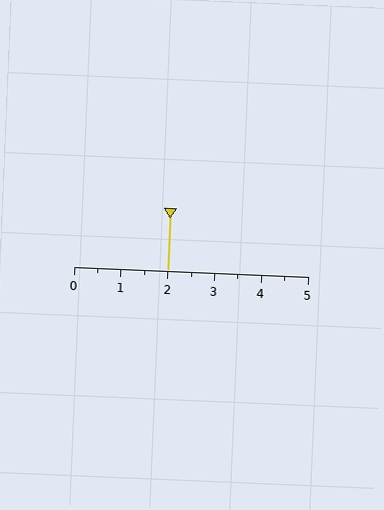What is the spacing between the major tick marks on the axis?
The major ticks are spaced 1 apart.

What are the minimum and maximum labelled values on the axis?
The axis runs from 0 to 5.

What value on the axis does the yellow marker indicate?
The marker indicates approximately 2.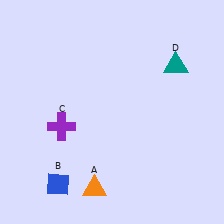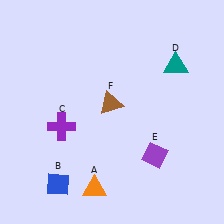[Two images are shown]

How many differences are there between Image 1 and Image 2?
There are 2 differences between the two images.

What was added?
A purple diamond (E), a brown triangle (F) were added in Image 2.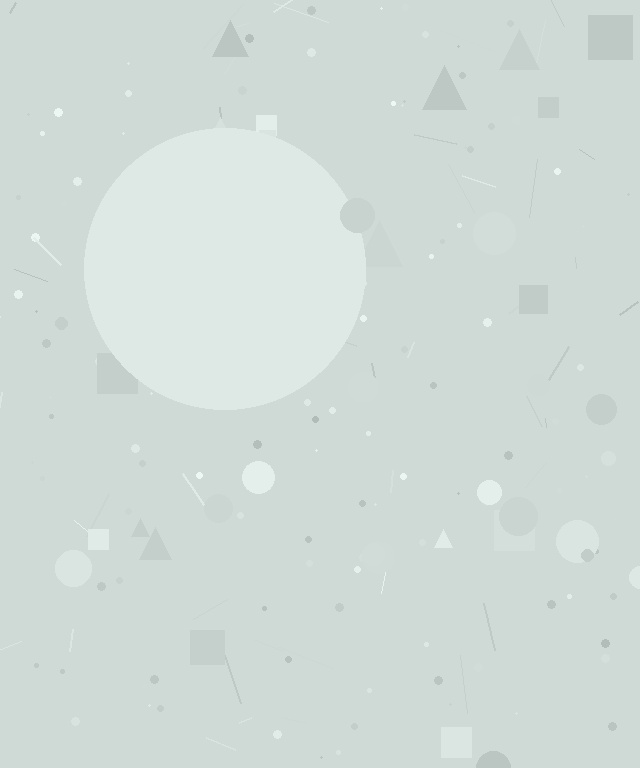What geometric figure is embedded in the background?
A circle is embedded in the background.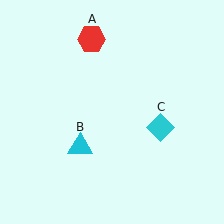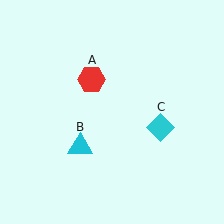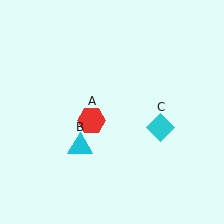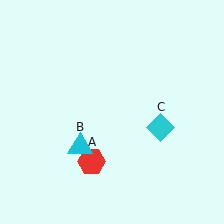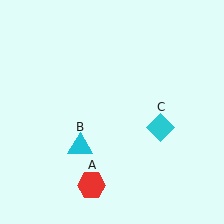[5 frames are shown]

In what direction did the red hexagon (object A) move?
The red hexagon (object A) moved down.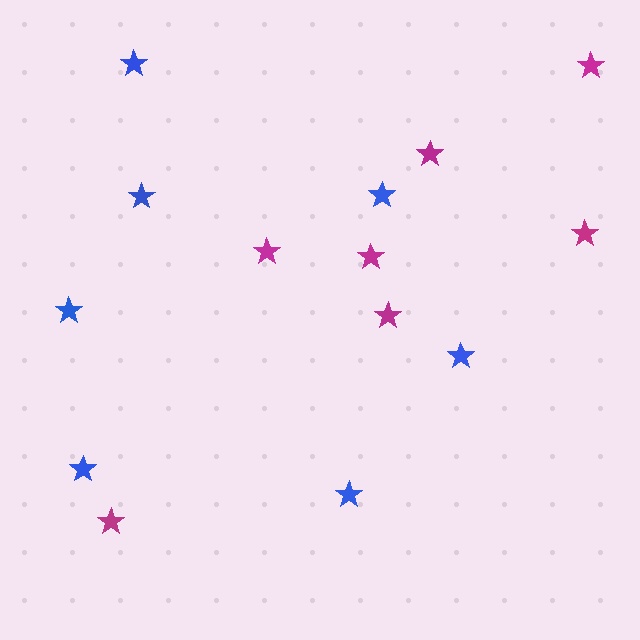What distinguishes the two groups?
There are 2 groups: one group of blue stars (7) and one group of magenta stars (7).